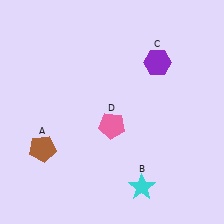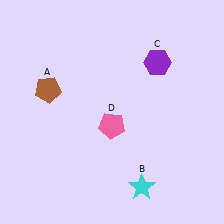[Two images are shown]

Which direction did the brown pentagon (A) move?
The brown pentagon (A) moved up.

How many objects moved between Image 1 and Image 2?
1 object moved between the two images.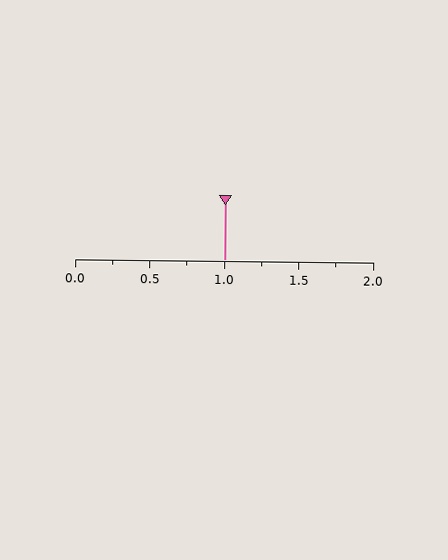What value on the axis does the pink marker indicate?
The marker indicates approximately 1.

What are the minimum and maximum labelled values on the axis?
The axis runs from 0.0 to 2.0.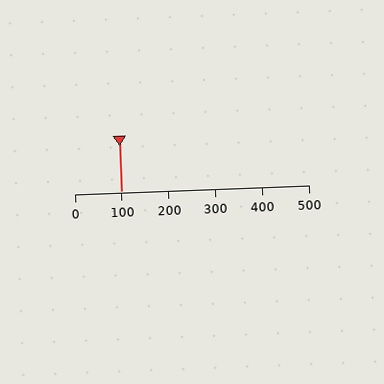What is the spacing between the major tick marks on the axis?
The major ticks are spaced 100 apart.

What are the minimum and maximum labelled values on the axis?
The axis runs from 0 to 500.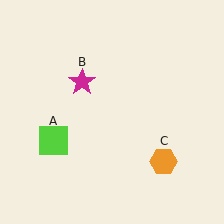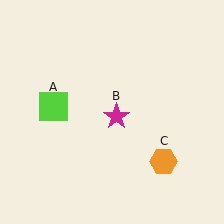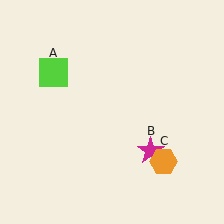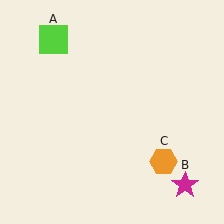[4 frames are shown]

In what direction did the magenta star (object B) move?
The magenta star (object B) moved down and to the right.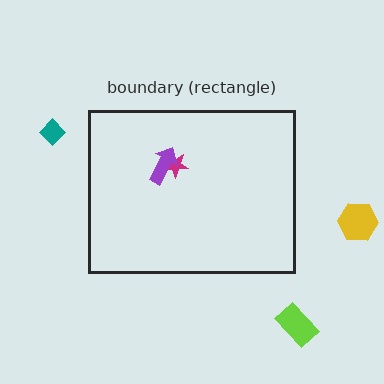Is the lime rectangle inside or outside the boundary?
Outside.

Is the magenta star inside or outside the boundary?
Inside.